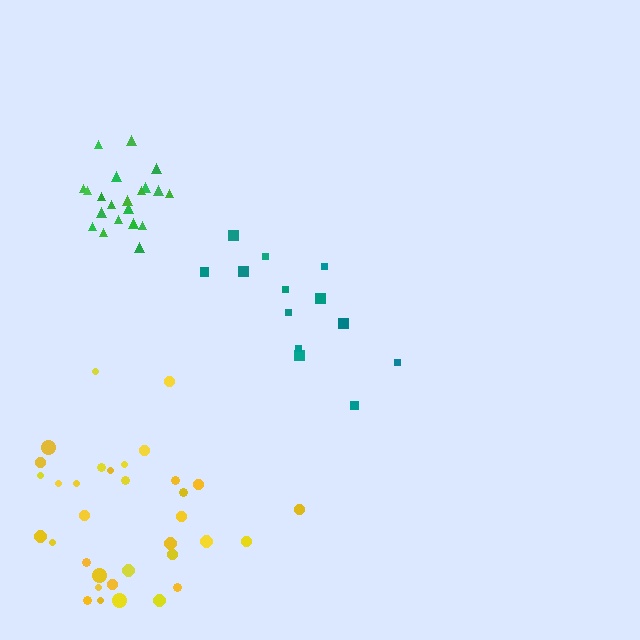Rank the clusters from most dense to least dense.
green, yellow, teal.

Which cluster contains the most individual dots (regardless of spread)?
Yellow (34).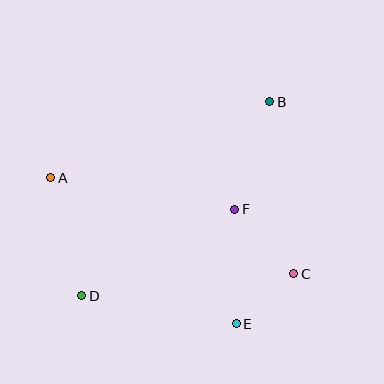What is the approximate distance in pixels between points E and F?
The distance between E and F is approximately 115 pixels.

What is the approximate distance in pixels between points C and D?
The distance between C and D is approximately 213 pixels.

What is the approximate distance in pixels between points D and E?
The distance between D and E is approximately 157 pixels.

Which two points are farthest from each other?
Points B and D are farthest from each other.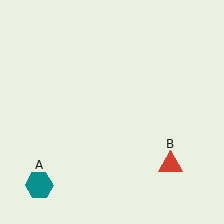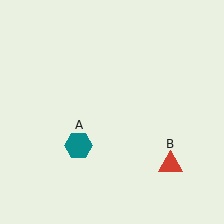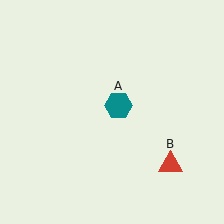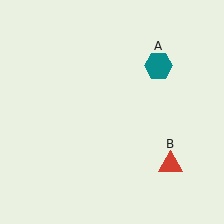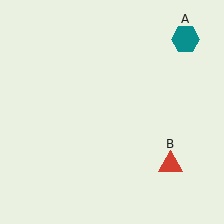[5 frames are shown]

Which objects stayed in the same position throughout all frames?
Red triangle (object B) remained stationary.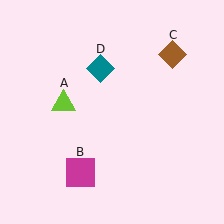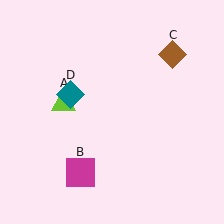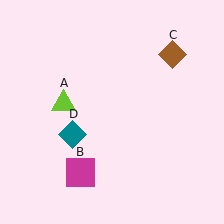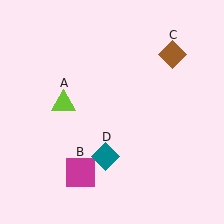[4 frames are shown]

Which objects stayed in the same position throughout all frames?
Lime triangle (object A) and magenta square (object B) and brown diamond (object C) remained stationary.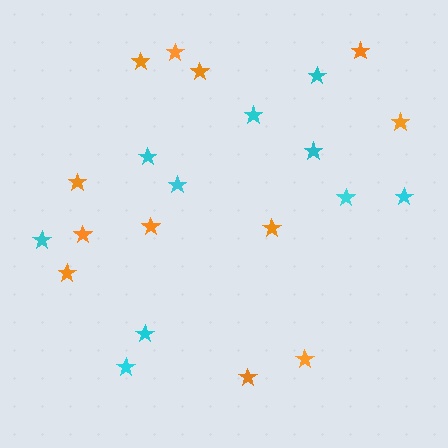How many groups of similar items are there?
There are 2 groups: one group of cyan stars (10) and one group of orange stars (12).